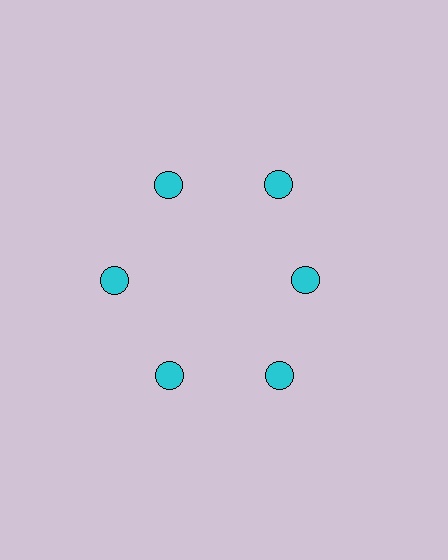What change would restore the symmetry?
The symmetry would be restored by moving it outward, back onto the ring so that all 6 circles sit at equal angles and equal distance from the center.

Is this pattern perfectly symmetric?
No. The 6 cyan circles are arranged in a ring, but one element near the 3 o'clock position is pulled inward toward the center, breaking the 6-fold rotational symmetry.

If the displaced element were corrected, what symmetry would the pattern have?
It would have 6-fold rotational symmetry — the pattern would map onto itself every 60 degrees.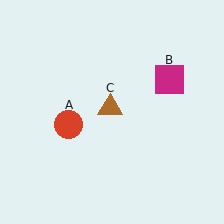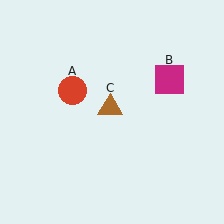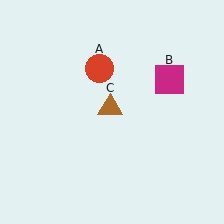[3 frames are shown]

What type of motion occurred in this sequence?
The red circle (object A) rotated clockwise around the center of the scene.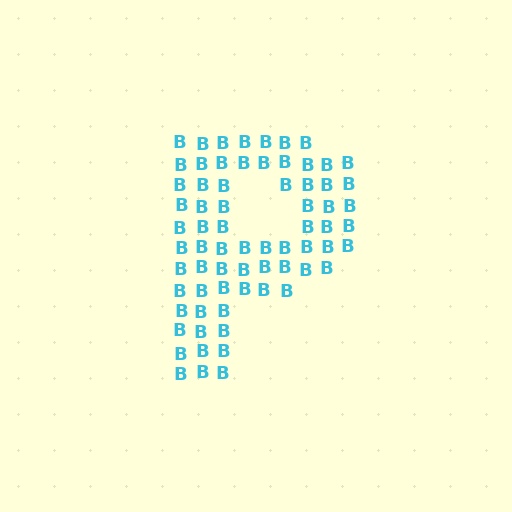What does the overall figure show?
The overall figure shows the letter P.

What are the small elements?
The small elements are letter B's.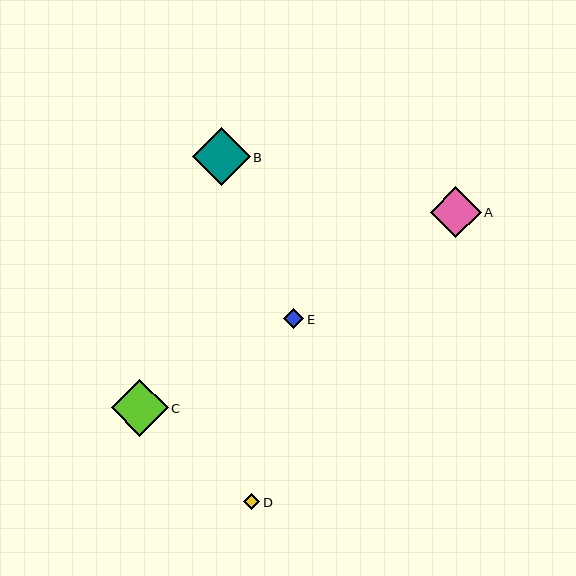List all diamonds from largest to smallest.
From largest to smallest: B, C, A, E, D.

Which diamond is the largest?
Diamond B is the largest with a size of approximately 58 pixels.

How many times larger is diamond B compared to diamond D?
Diamond B is approximately 3.6 times the size of diamond D.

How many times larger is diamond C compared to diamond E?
Diamond C is approximately 2.8 times the size of diamond E.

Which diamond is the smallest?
Diamond D is the smallest with a size of approximately 16 pixels.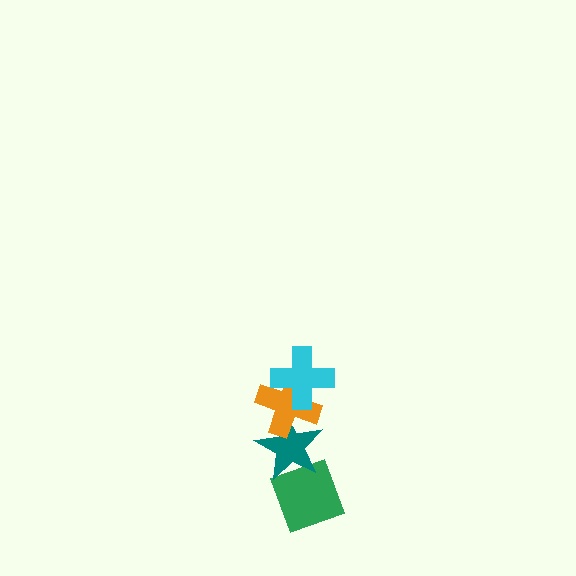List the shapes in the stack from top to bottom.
From top to bottom: the cyan cross, the orange cross, the teal star, the green diamond.